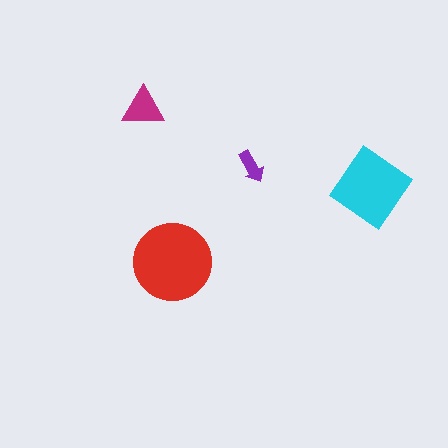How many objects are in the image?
There are 4 objects in the image.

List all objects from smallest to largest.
The purple arrow, the magenta triangle, the cyan diamond, the red circle.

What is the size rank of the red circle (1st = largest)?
1st.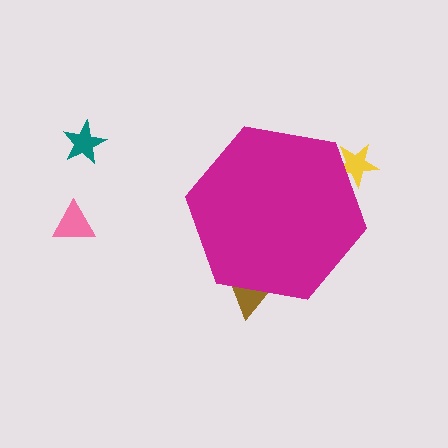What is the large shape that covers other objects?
A magenta hexagon.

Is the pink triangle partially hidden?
No, the pink triangle is fully visible.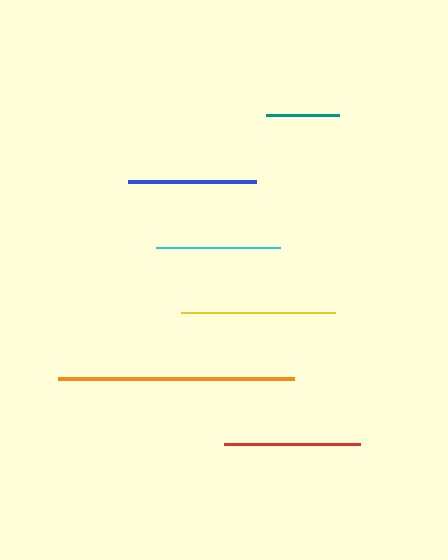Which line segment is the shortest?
The teal line is the shortest at approximately 73 pixels.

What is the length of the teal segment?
The teal segment is approximately 73 pixels long.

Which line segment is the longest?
The orange line is the longest at approximately 235 pixels.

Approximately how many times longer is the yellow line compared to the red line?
The yellow line is approximately 1.1 times the length of the red line.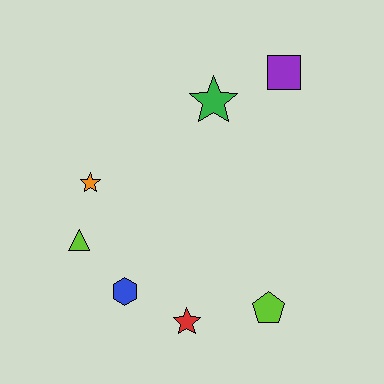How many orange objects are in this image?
There is 1 orange object.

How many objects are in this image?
There are 7 objects.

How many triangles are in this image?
There is 1 triangle.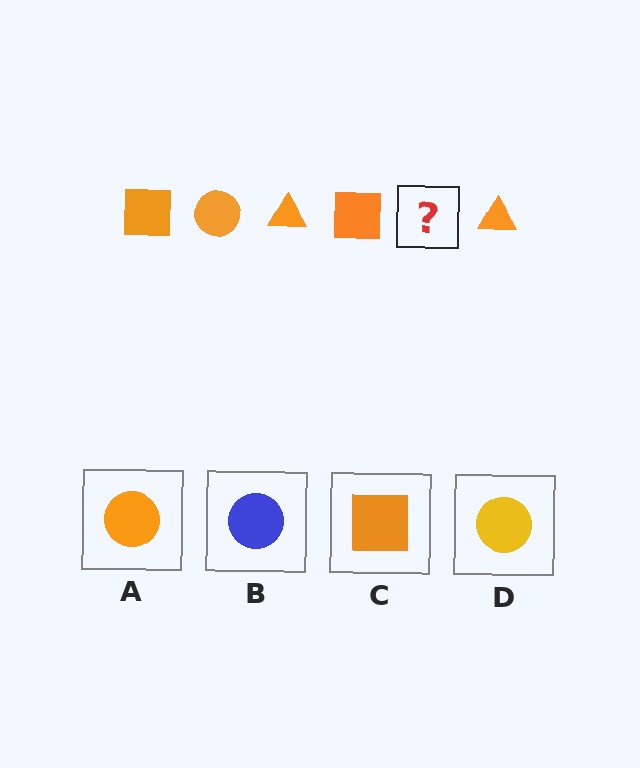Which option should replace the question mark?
Option A.